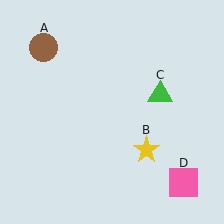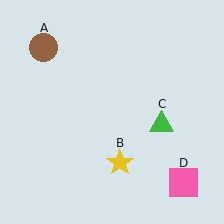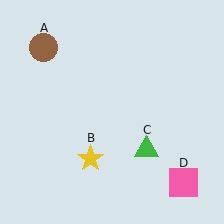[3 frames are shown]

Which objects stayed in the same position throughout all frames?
Brown circle (object A) and pink square (object D) remained stationary.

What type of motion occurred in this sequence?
The yellow star (object B), green triangle (object C) rotated clockwise around the center of the scene.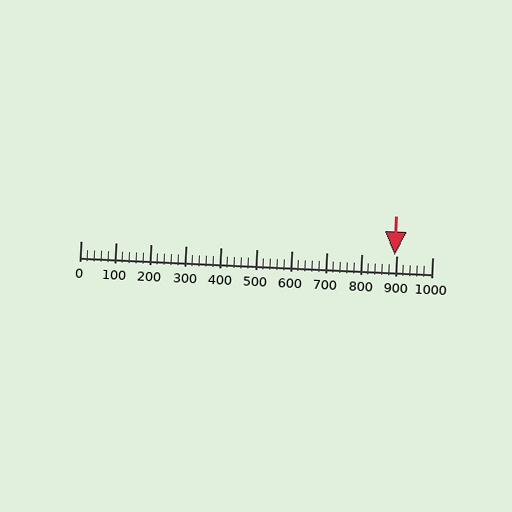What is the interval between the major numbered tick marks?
The major tick marks are spaced 100 units apart.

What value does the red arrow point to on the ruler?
The red arrow points to approximately 893.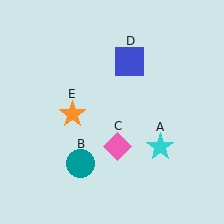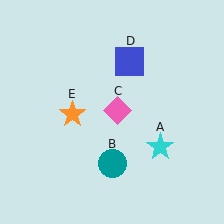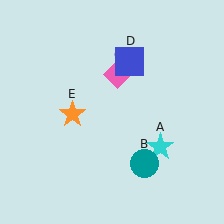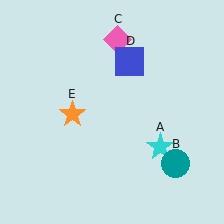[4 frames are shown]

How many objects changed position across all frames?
2 objects changed position: teal circle (object B), pink diamond (object C).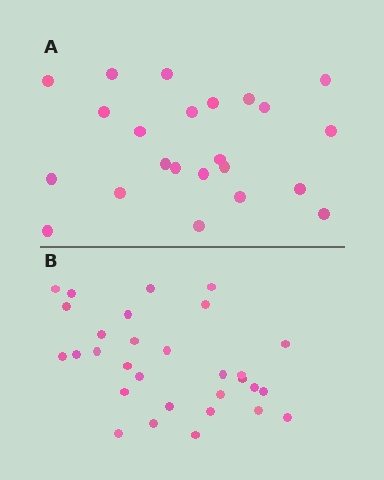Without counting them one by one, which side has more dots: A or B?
Region B (the bottom region) has more dots.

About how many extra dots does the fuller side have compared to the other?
Region B has roughly 8 or so more dots than region A.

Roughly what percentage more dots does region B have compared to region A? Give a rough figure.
About 30% more.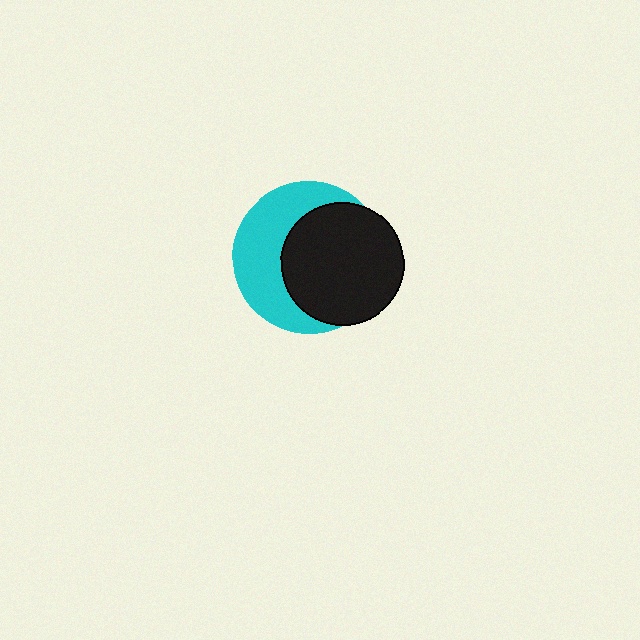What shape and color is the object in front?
The object in front is a black circle.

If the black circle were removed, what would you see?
You would see the complete cyan circle.